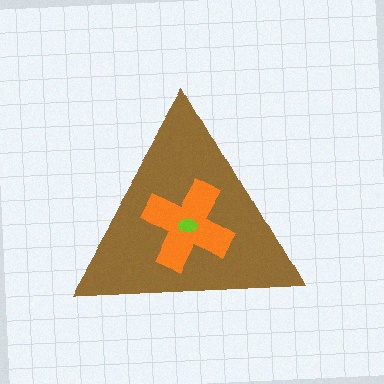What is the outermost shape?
The brown triangle.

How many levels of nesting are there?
3.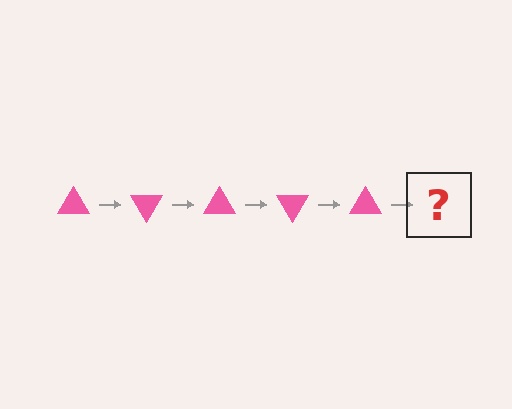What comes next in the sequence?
The next element should be a pink triangle rotated 300 degrees.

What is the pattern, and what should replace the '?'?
The pattern is that the triangle rotates 60 degrees each step. The '?' should be a pink triangle rotated 300 degrees.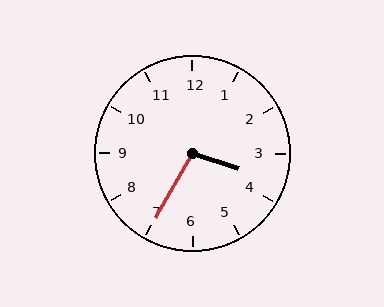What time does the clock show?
3:35.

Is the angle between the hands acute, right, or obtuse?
It is obtuse.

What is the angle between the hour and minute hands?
Approximately 102 degrees.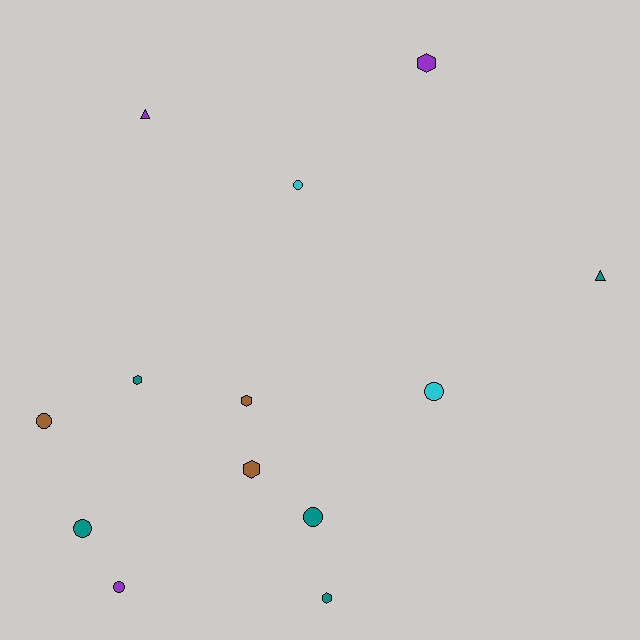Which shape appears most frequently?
Circle, with 6 objects.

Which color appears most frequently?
Teal, with 5 objects.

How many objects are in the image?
There are 13 objects.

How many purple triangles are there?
There is 1 purple triangle.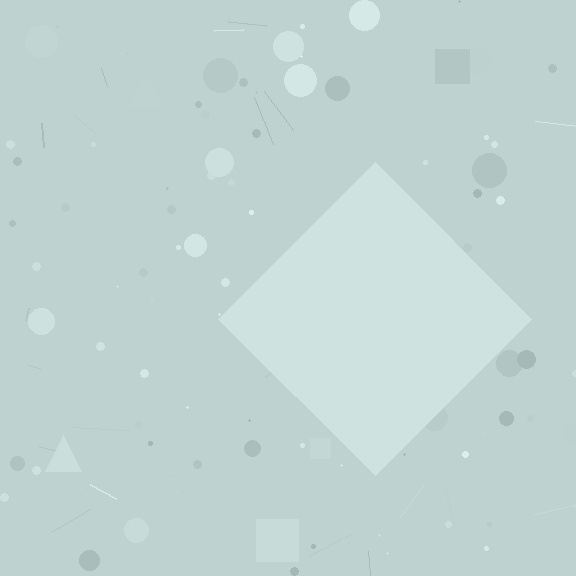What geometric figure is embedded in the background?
A diamond is embedded in the background.